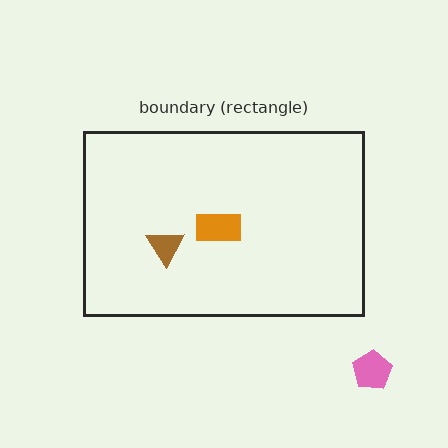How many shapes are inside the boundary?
2 inside, 1 outside.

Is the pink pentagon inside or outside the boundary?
Outside.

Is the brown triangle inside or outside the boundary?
Inside.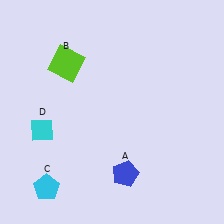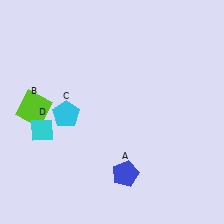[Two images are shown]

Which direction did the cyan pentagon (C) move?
The cyan pentagon (C) moved up.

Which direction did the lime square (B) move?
The lime square (B) moved down.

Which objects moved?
The objects that moved are: the lime square (B), the cyan pentagon (C).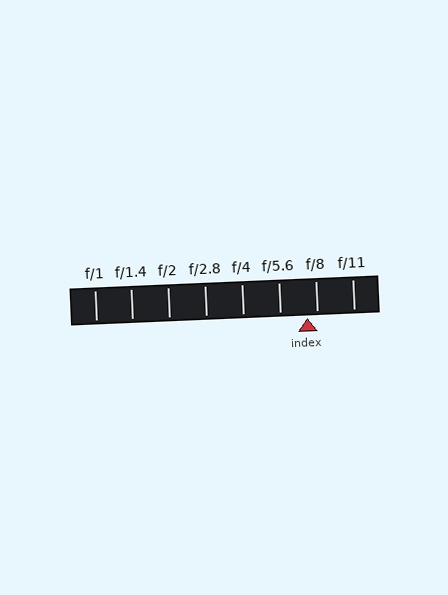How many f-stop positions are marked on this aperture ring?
There are 8 f-stop positions marked.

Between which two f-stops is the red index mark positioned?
The index mark is between f/5.6 and f/8.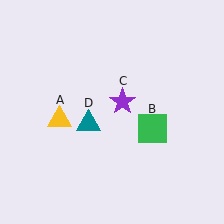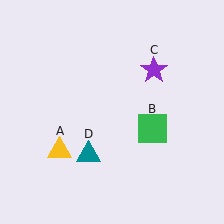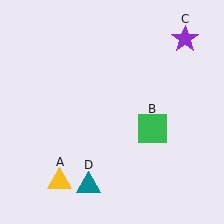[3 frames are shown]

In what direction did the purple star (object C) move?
The purple star (object C) moved up and to the right.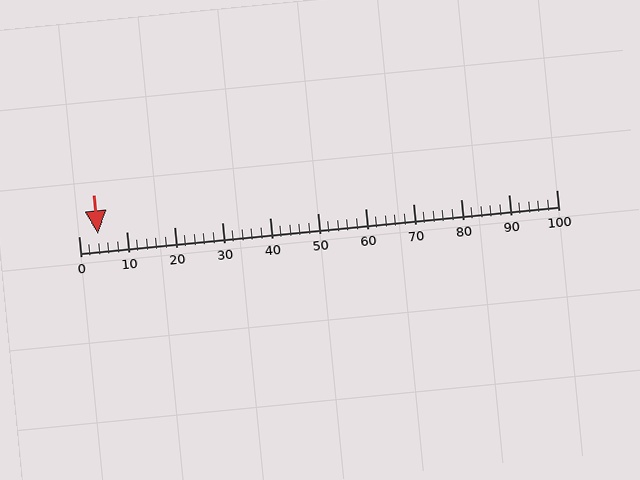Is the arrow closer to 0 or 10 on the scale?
The arrow is closer to 0.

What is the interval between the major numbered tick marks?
The major tick marks are spaced 10 units apart.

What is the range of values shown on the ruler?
The ruler shows values from 0 to 100.